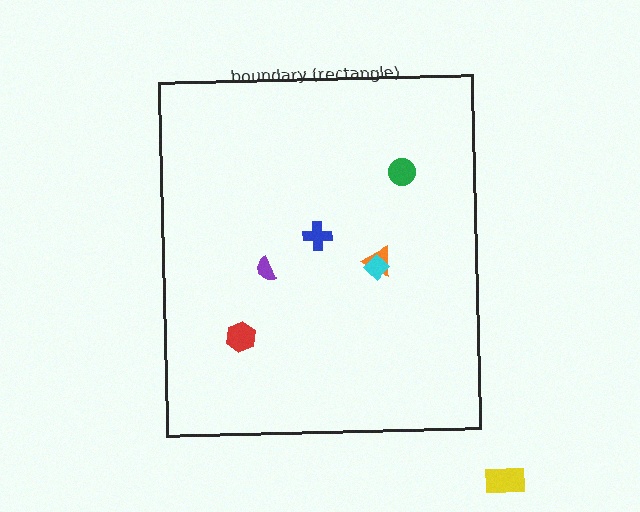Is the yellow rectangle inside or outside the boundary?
Outside.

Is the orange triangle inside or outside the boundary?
Inside.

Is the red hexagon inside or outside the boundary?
Inside.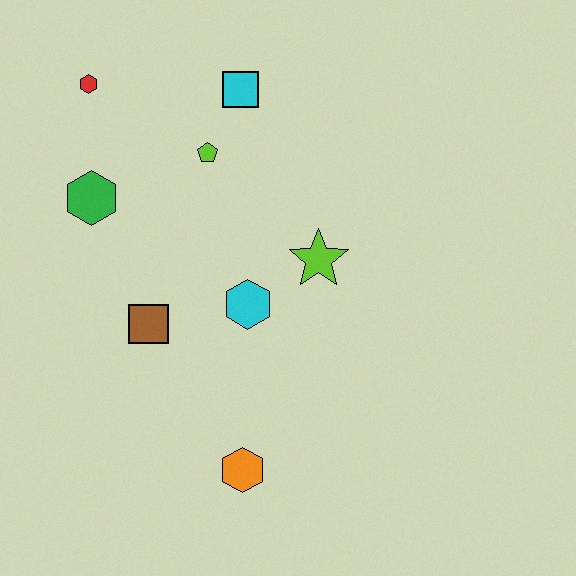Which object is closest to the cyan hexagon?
The lime star is closest to the cyan hexagon.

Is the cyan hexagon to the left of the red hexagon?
No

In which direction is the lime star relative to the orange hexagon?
The lime star is above the orange hexagon.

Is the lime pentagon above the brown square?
Yes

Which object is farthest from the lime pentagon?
The orange hexagon is farthest from the lime pentagon.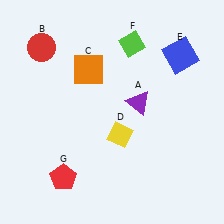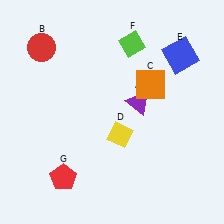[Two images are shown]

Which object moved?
The orange square (C) moved right.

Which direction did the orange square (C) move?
The orange square (C) moved right.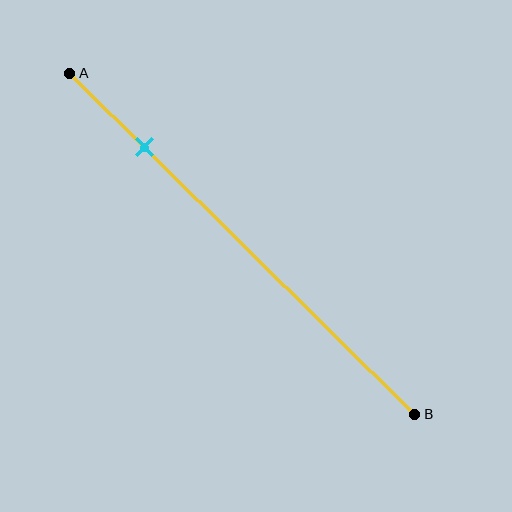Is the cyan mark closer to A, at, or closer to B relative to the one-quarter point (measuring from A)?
The cyan mark is closer to point A than the one-quarter point of segment AB.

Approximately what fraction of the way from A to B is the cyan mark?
The cyan mark is approximately 20% of the way from A to B.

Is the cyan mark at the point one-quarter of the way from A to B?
No, the mark is at about 20% from A, not at the 25% one-quarter point.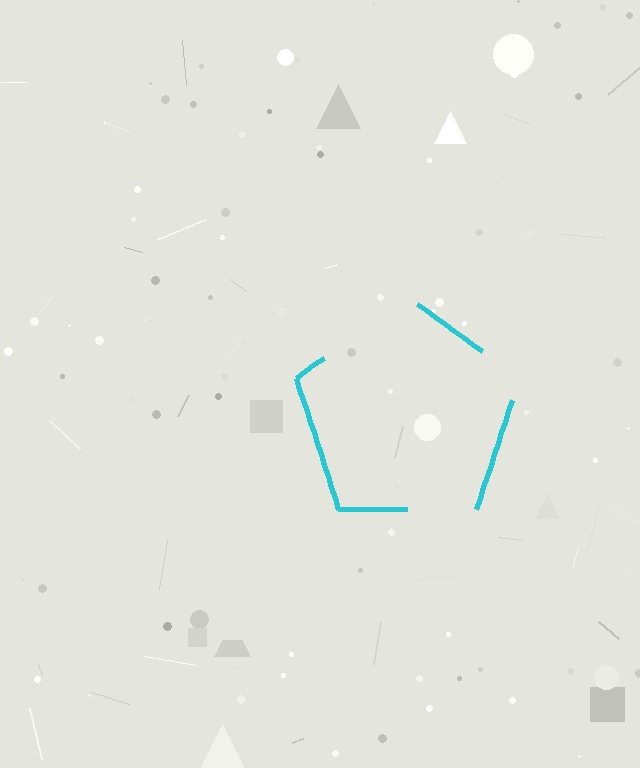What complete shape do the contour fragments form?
The contour fragments form a pentagon.